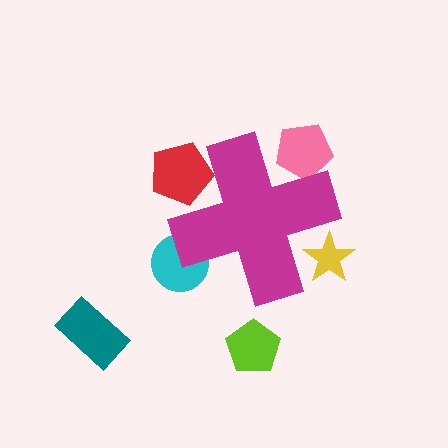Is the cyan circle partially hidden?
Yes, the cyan circle is partially hidden behind the magenta cross.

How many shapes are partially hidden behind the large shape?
4 shapes are partially hidden.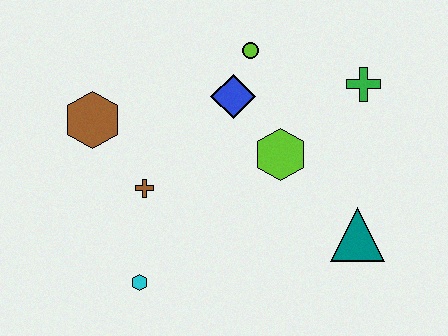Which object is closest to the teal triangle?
The lime hexagon is closest to the teal triangle.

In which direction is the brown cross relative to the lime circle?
The brown cross is below the lime circle.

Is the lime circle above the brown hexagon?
Yes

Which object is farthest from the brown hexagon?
The teal triangle is farthest from the brown hexagon.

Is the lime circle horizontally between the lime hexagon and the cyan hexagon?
Yes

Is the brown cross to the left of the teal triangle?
Yes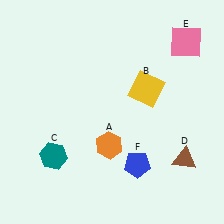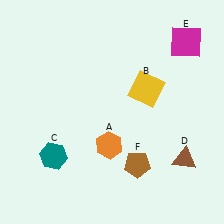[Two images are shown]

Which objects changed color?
E changed from pink to magenta. F changed from blue to brown.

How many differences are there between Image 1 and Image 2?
There are 2 differences between the two images.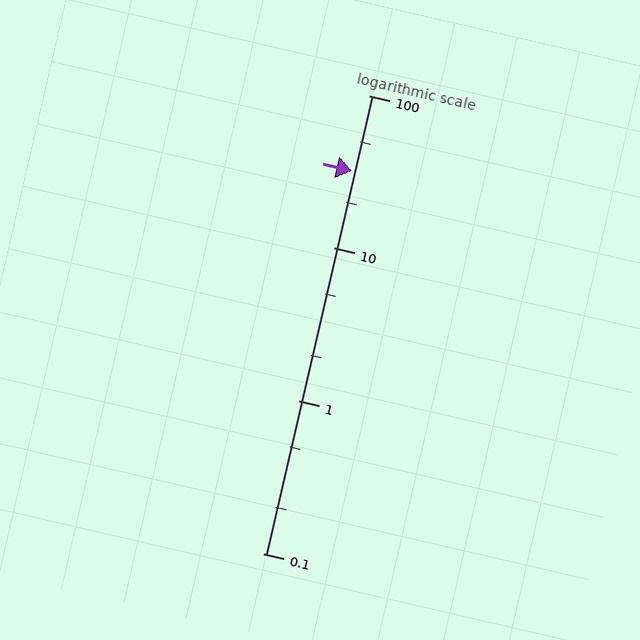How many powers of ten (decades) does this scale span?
The scale spans 3 decades, from 0.1 to 100.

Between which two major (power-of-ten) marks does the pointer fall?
The pointer is between 10 and 100.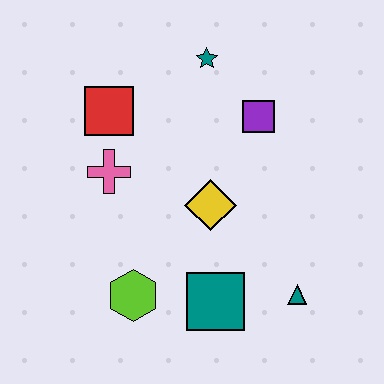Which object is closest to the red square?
The pink cross is closest to the red square.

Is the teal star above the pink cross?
Yes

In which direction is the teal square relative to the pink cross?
The teal square is below the pink cross.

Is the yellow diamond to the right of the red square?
Yes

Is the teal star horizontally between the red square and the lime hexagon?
No